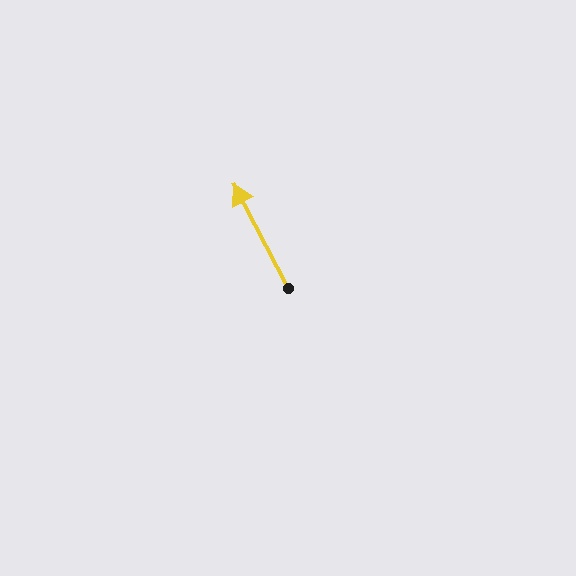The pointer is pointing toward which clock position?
Roughly 11 o'clock.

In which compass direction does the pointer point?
Northwest.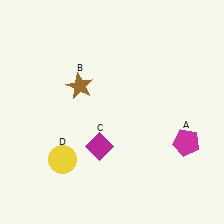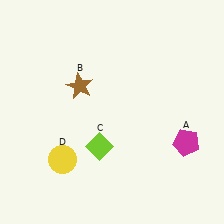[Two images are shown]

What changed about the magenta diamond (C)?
In Image 1, C is magenta. In Image 2, it changed to lime.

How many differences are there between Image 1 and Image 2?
There is 1 difference between the two images.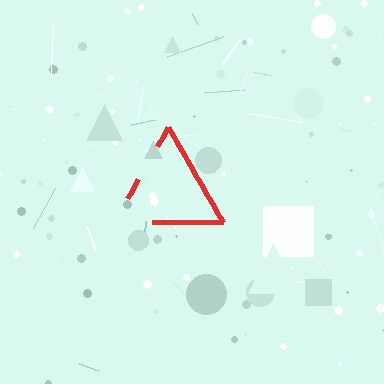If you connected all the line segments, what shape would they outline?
They would outline a triangle.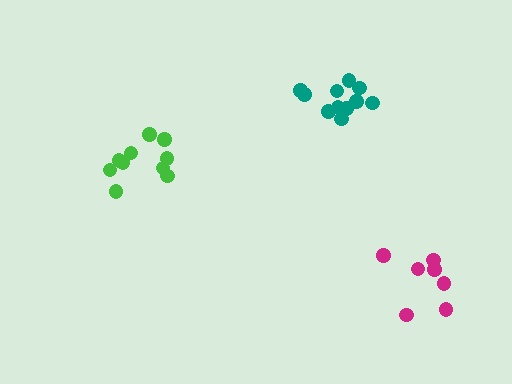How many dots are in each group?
Group 1: 11 dots, Group 2: 10 dots, Group 3: 7 dots (28 total).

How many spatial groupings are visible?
There are 3 spatial groupings.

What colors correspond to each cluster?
The clusters are colored: teal, green, magenta.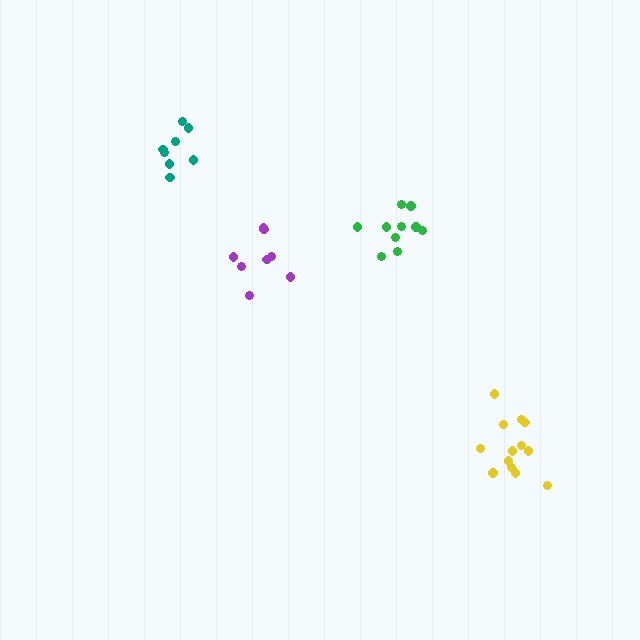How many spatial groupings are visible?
There are 4 spatial groupings.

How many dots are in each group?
Group 1: 13 dots, Group 2: 8 dots, Group 3: 10 dots, Group 4: 8 dots (39 total).